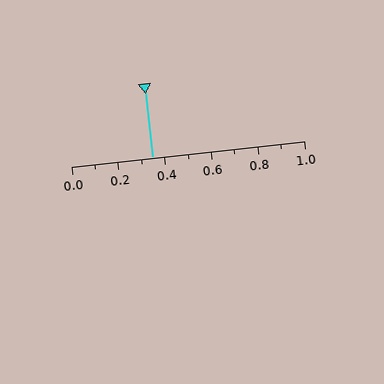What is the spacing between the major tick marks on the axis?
The major ticks are spaced 0.2 apart.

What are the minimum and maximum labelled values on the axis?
The axis runs from 0.0 to 1.0.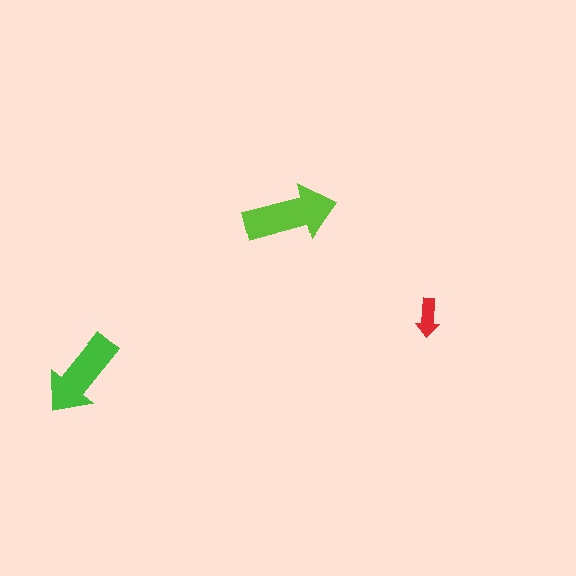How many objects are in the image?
There are 3 objects in the image.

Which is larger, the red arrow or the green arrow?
The green one.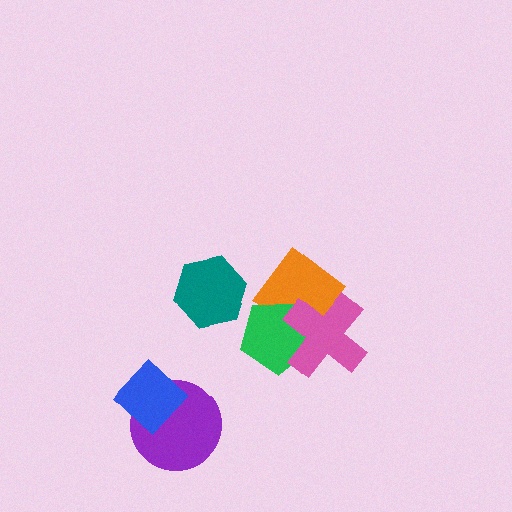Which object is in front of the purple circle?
The blue diamond is in front of the purple circle.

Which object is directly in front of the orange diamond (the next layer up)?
The green pentagon is directly in front of the orange diamond.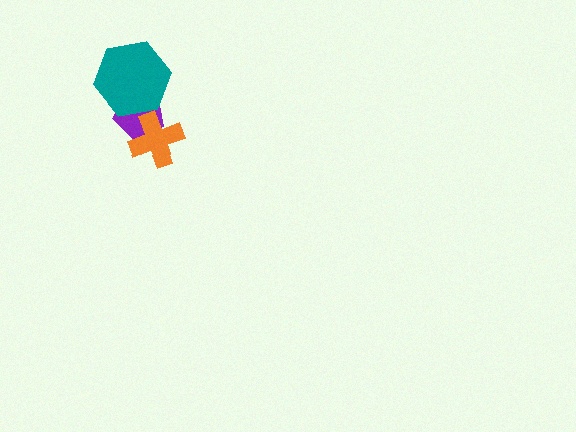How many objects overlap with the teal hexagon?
1 object overlaps with the teal hexagon.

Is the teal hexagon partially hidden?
No, no other shape covers it.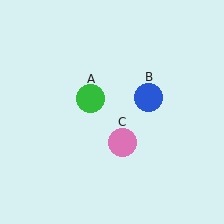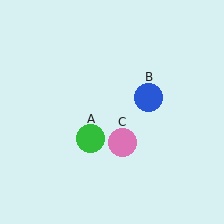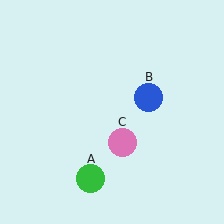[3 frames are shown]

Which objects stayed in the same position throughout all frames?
Blue circle (object B) and pink circle (object C) remained stationary.